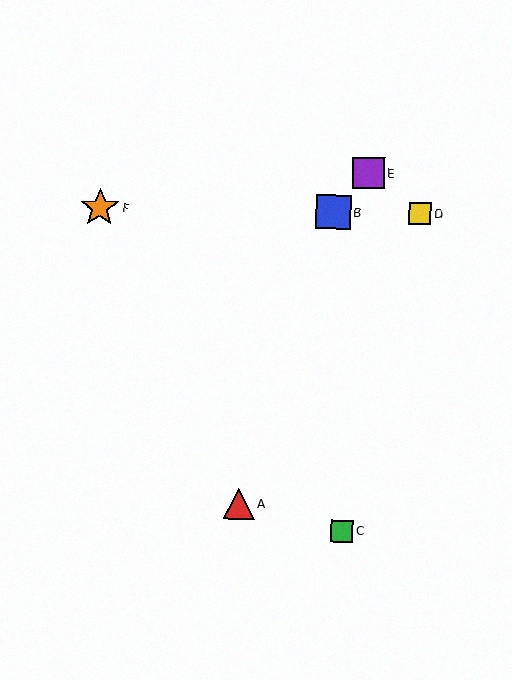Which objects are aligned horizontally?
Objects B, D, F are aligned horizontally.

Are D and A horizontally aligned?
No, D is at y≈214 and A is at y≈503.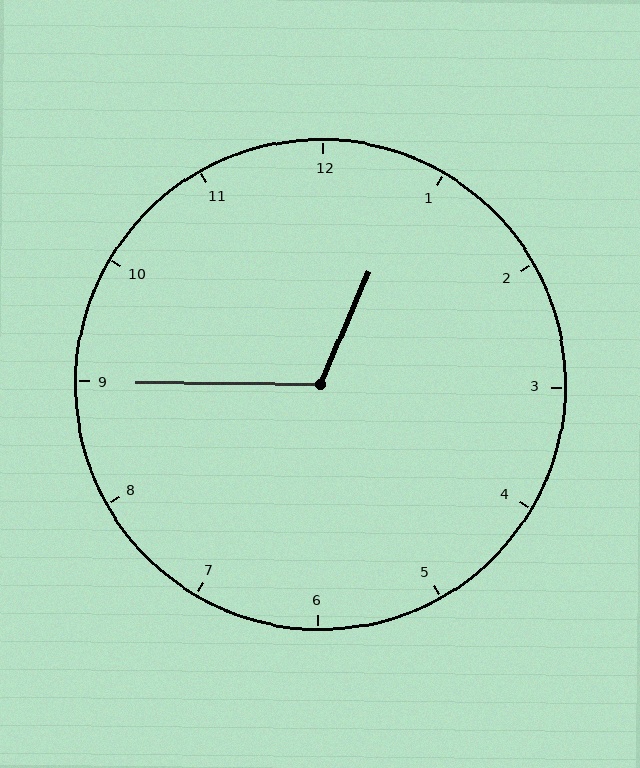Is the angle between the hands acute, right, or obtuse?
It is obtuse.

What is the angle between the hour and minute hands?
Approximately 112 degrees.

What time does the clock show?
12:45.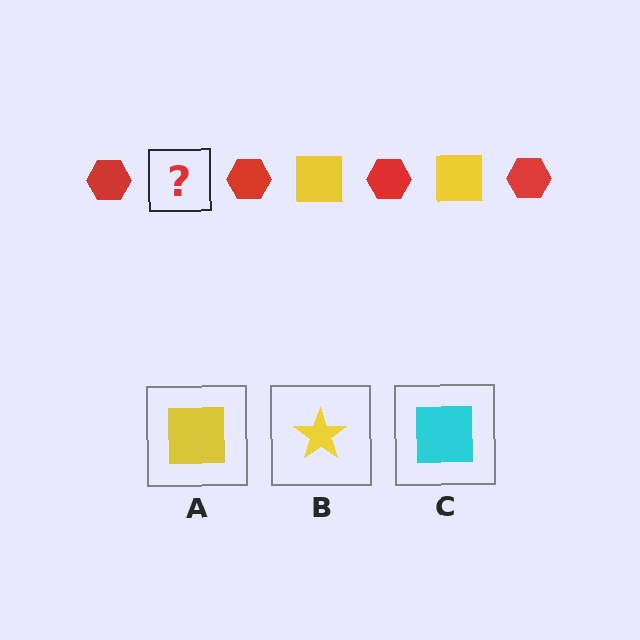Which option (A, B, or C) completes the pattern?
A.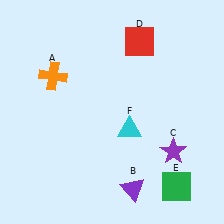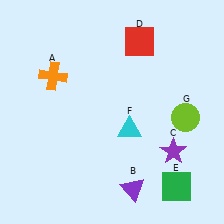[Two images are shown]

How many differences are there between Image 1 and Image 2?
There is 1 difference between the two images.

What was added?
A lime circle (G) was added in Image 2.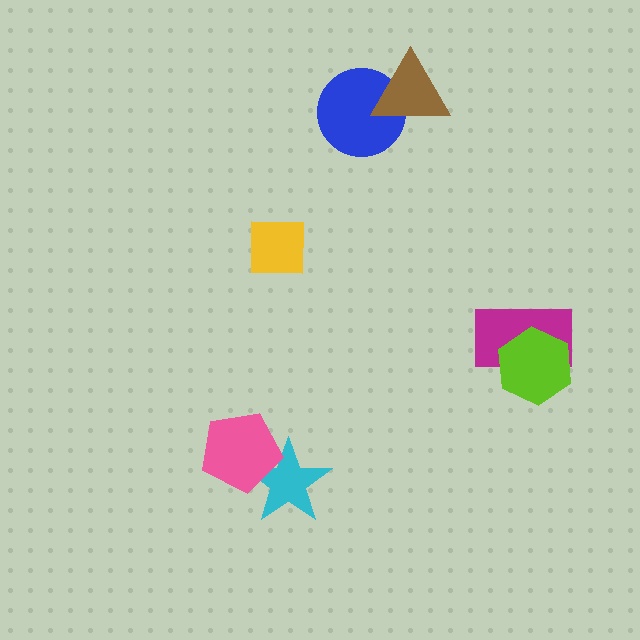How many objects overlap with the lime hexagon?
1 object overlaps with the lime hexagon.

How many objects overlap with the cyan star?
1 object overlaps with the cyan star.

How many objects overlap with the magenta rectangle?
1 object overlaps with the magenta rectangle.